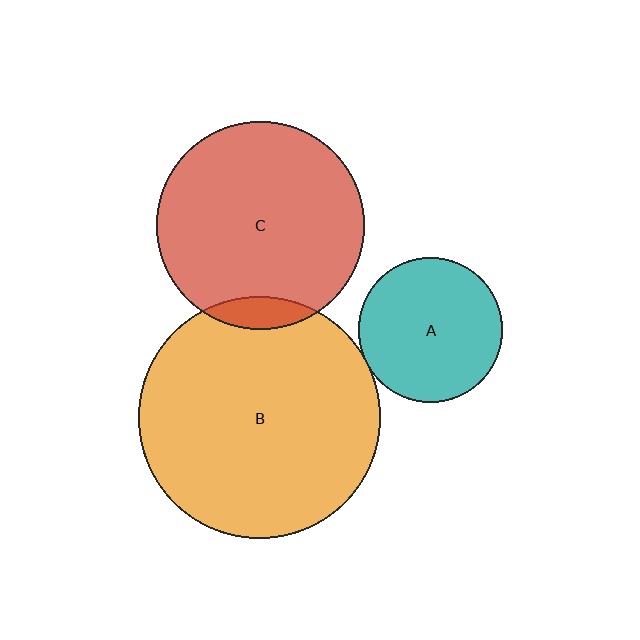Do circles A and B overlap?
Yes.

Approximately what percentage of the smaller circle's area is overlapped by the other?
Approximately 5%.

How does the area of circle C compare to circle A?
Approximately 2.1 times.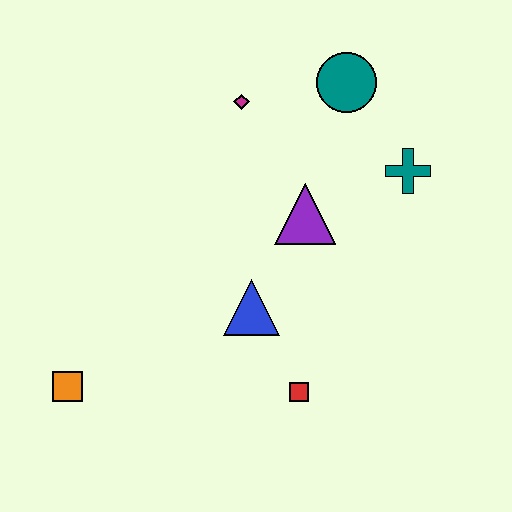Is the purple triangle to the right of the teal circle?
No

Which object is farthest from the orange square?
The teal circle is farthest from the orange square.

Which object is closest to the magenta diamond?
The teal circle is closest to the magenta diamond.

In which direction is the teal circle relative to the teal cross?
The teal circle is above the teal cross.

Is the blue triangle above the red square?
Yes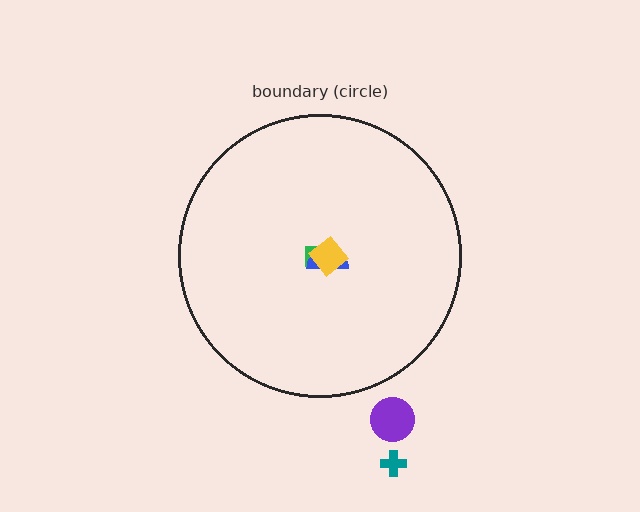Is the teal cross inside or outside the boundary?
Outside.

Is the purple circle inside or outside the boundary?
Outside.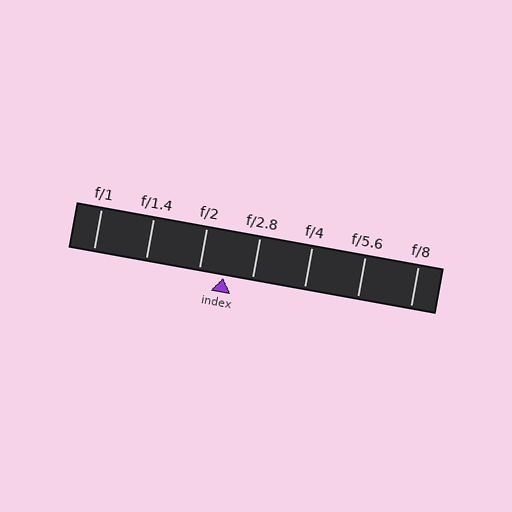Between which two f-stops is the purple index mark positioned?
The index mark is between f/2 and f/2.8.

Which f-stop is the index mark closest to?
The index mark is closest to f/2.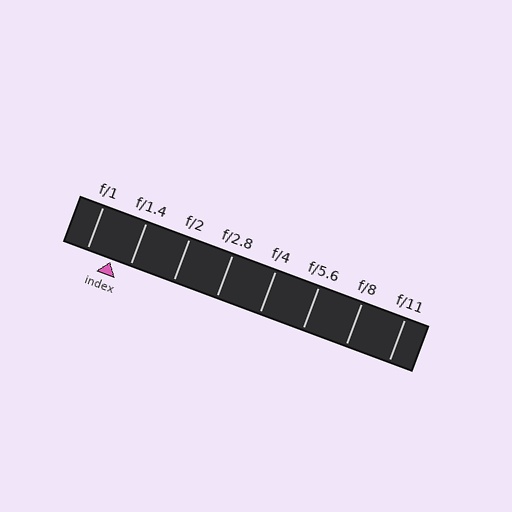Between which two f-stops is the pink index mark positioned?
The index mark is between f/1 and f/1.4.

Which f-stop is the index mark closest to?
The index mark is closest to f/1.4.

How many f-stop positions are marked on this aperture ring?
There are 8 f-stop positions marked.